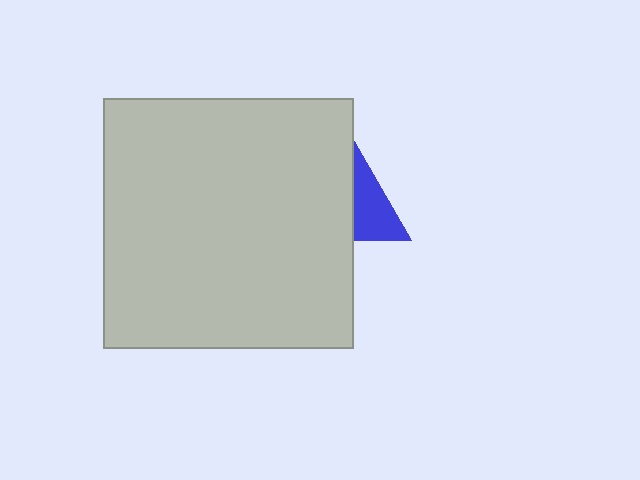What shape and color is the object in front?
The object in front is a light gray square.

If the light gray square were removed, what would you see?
You would see the complete blue triangle.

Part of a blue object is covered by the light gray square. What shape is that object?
It is a triangle.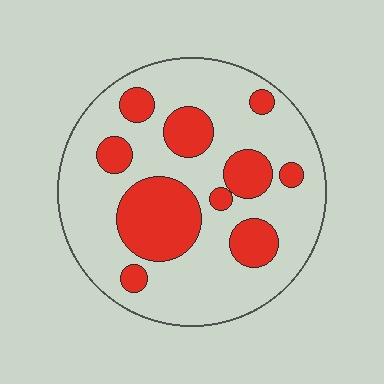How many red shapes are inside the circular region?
10.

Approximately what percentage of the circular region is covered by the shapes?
Approximately 30%.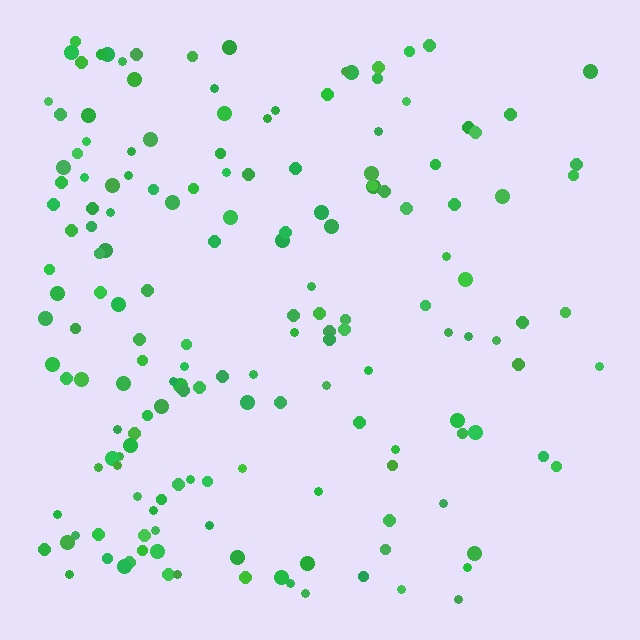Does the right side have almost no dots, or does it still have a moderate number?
Still a moderate number, just noticeably fewer than the left.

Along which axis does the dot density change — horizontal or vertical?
Horizontal.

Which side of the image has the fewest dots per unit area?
The right.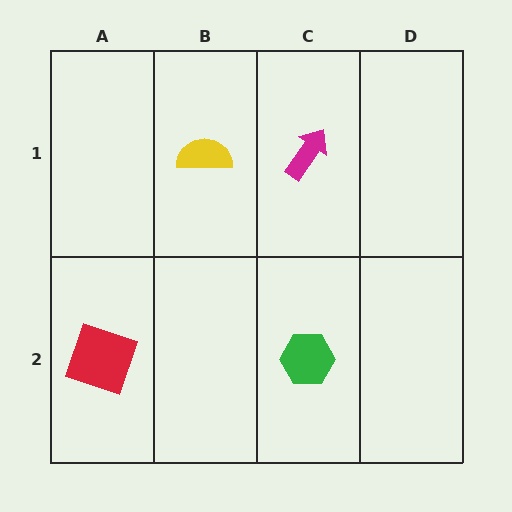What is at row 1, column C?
A magenta arrow.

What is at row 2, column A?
A red square.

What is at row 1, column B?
A yellow semicircle.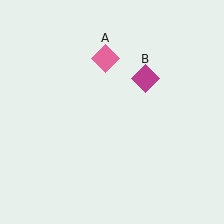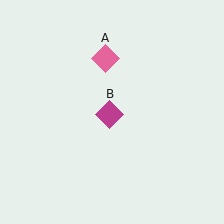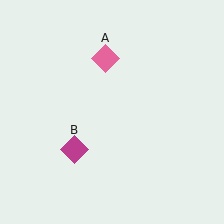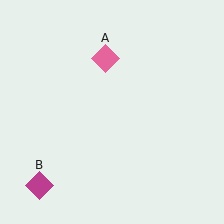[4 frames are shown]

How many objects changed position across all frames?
1 object changed position: magenta diamond (object B).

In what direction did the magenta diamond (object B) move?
The magenta diamond (object B) moved down and to the left.